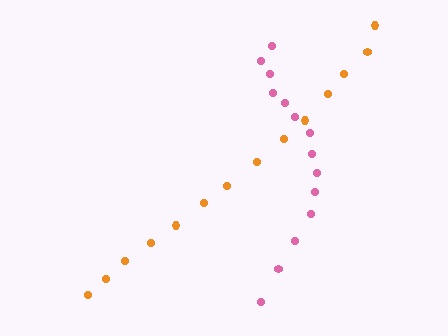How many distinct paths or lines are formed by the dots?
There are 2 distinct paths.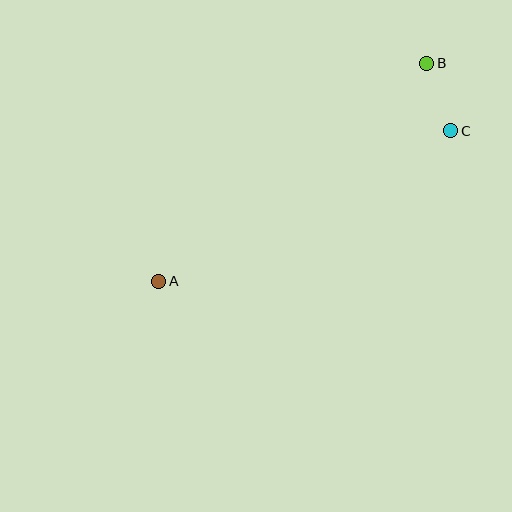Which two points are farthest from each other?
Points A and B are farthest from each other.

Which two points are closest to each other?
Points B and C are closest to each other.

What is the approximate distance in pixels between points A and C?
The distance between A and C is approximately 329 pixels.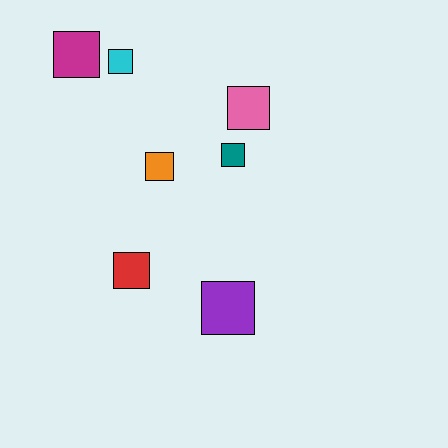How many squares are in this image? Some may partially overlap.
There are 7 squares.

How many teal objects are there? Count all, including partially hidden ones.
There is 1 teal object.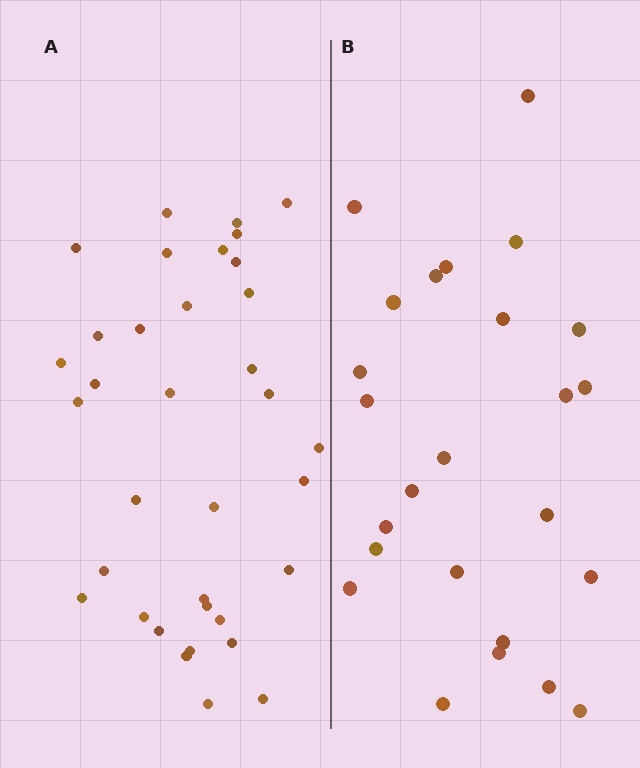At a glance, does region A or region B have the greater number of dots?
Region A (the left region) has more dots.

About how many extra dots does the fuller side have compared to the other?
Region A has roughly 10 or so more dots than region B.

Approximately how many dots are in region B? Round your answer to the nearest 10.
About 20 dots. (The exact count is 25, which rounds to 20.)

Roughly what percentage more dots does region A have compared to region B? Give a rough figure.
About 40% more.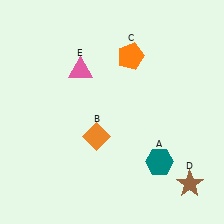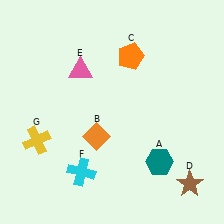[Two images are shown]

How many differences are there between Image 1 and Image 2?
There are 2 differences between the two images.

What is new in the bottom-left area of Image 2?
A cyan cross (F) was added in the bottom-left area of Image 2.